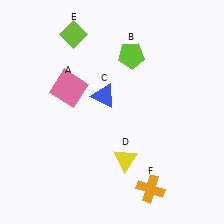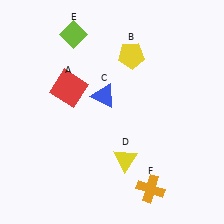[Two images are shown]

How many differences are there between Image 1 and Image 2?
There are 2 differences between the two images.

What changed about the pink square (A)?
In Image 1, A is pink. In Image 2, it changed to red.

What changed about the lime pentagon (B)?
In Image 1, B is lime. In Image 2, it changed to yellow.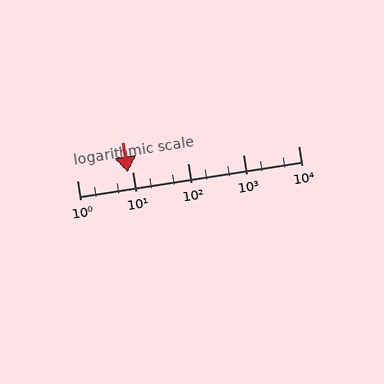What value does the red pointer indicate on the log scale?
The pointer indicates approximately 8.2.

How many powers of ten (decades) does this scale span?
The scale spans 4 decades, from 1 to 10000.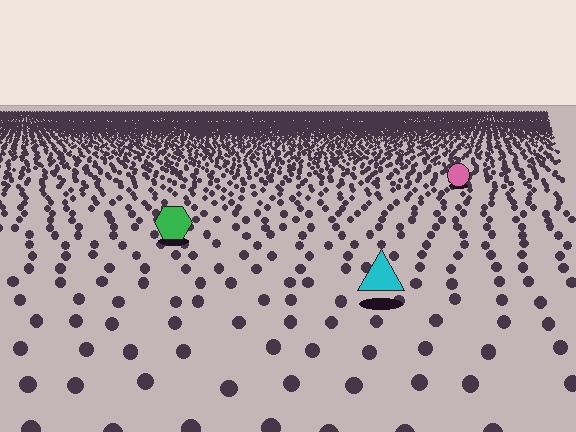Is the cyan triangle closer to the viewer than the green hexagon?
Yes. The cyan triangle is closer — you can tell from the texture gradient: the ground texture is coarser near it.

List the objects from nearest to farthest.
From nearest to farthest: the cyan triangle, the green hexagon, the pink circle.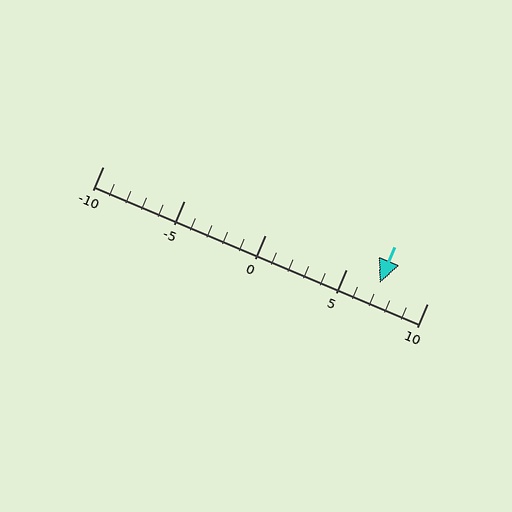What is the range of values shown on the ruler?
The ruler shows values from -10 to 10.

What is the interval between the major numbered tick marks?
The major tick marks are spaced 5 units apart.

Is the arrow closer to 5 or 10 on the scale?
The arrow is closer to 5.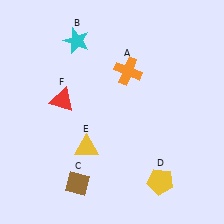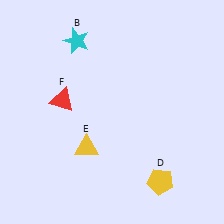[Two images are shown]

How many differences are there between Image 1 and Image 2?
There are 2 differences between the two images.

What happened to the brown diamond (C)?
The brown diamond (C) was removed in Image 2. It was in the bottom-left area of Image 1.